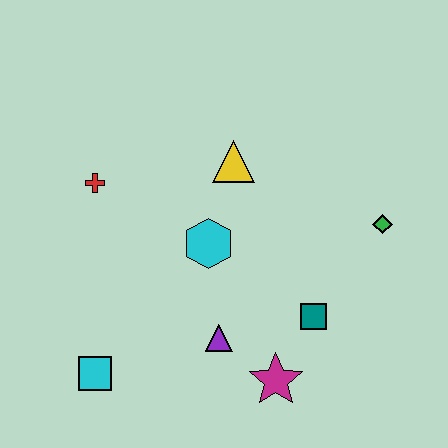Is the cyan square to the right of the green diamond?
No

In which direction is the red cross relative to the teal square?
The red cross is to the left of the teal square.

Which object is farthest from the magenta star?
The red cross is farthest from the magenta star.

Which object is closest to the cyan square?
The purple triangle is closest to the cyan square.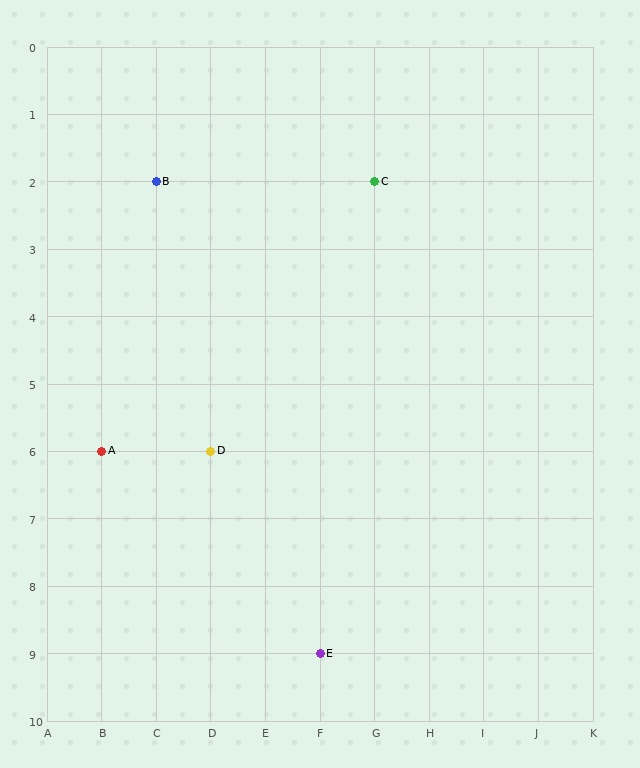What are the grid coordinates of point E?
Point E is at grid coordinates (F, 9).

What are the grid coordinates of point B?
Point B is at grid coordinates (C, 2).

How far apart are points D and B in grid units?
Points D and B are 1 column and 4 rows apart (about 4.1 grid units diagonally).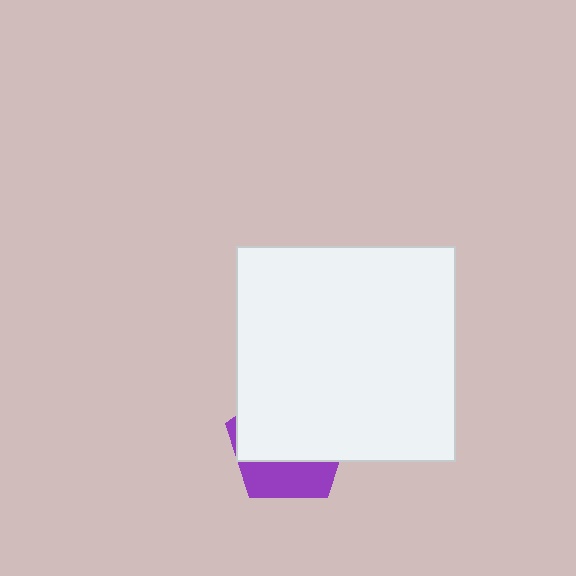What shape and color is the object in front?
The object in front is a white rectangle.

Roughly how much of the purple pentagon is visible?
A small part of it is visible (roughly 33%).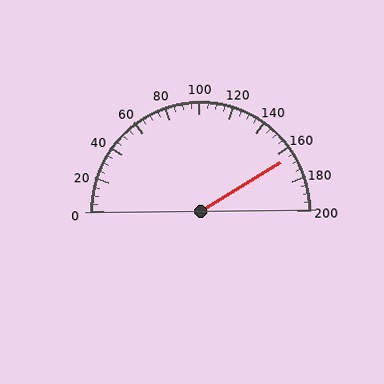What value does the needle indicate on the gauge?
The needle indicates approximately 165.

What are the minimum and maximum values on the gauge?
The gauge ranges from 0 to 200.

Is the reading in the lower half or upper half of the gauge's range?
The reading is in the upper half of the range (0 to 200).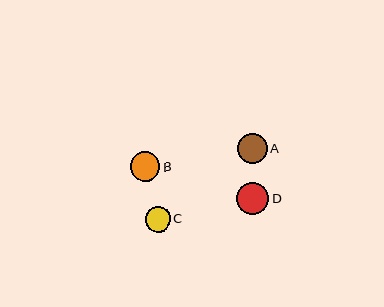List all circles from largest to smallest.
From largest to smallest: D, A, B, C.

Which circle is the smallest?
Circle C is the smallest with a size of approximately 25 pixels.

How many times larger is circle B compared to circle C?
Circle B is approximately 1.2 times the size of circle C.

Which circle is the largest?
Circle D is the largest with a size of approximately 32 pixels.